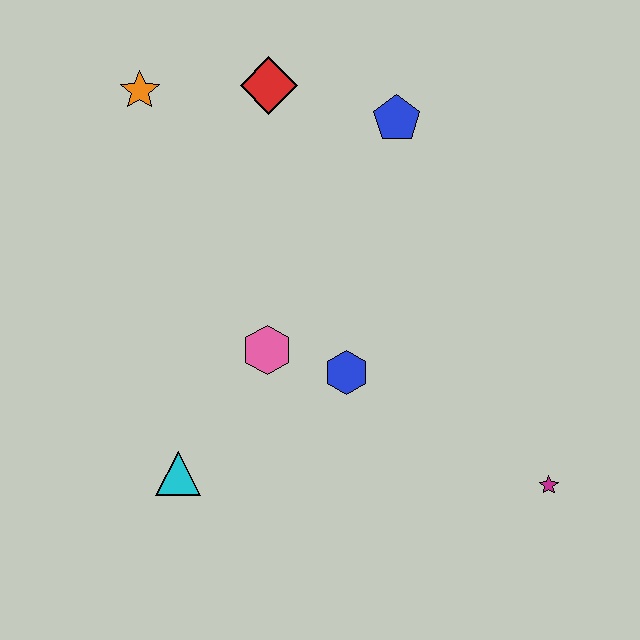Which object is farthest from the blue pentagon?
The cyan triangle is farthest from the blue pentagon.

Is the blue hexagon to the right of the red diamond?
Yes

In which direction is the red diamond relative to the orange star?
The red diamond is to the right of the orange star.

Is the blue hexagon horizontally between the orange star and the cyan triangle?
No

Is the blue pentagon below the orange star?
Yes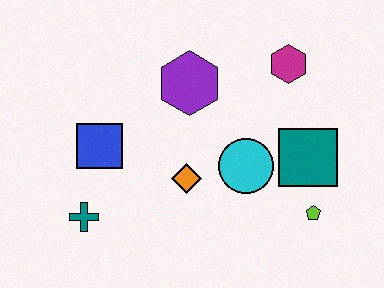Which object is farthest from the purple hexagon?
The lime pentagon is farthest from the purple hexagon.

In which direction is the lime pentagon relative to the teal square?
The lime pentagon is below the teal square.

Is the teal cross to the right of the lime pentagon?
No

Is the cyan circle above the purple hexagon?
No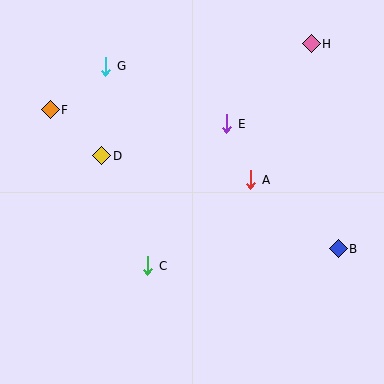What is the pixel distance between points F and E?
The distance between F and E is 177 pixels.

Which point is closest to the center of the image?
Point A at (251, 180) is closest to the center.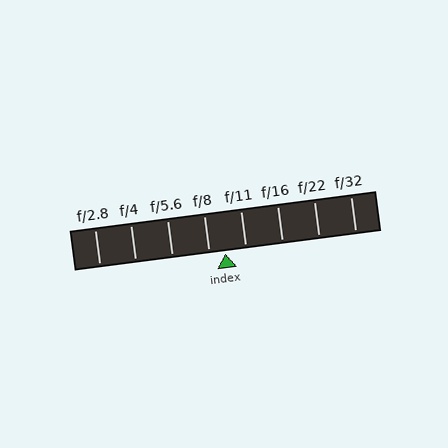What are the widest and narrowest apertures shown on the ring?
The widest aperture shown is f/2.8 and the narrowest is f/32.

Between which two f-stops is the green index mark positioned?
The index mark is between f/8 and f/11.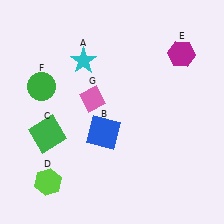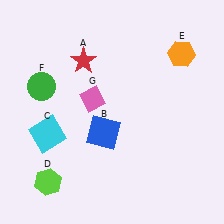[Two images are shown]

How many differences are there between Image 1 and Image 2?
There are 3 differences between the two images.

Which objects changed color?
A changed from cyan to red. C changed from green to cyan. E changed from magenta to orange.